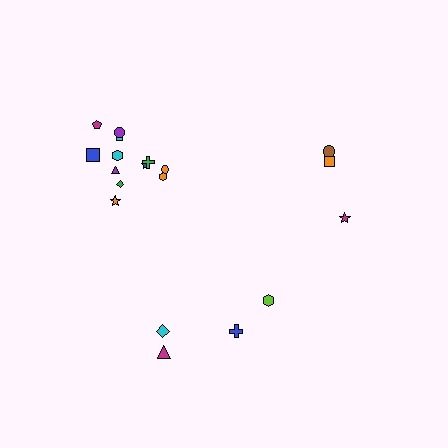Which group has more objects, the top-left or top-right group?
The top-left group.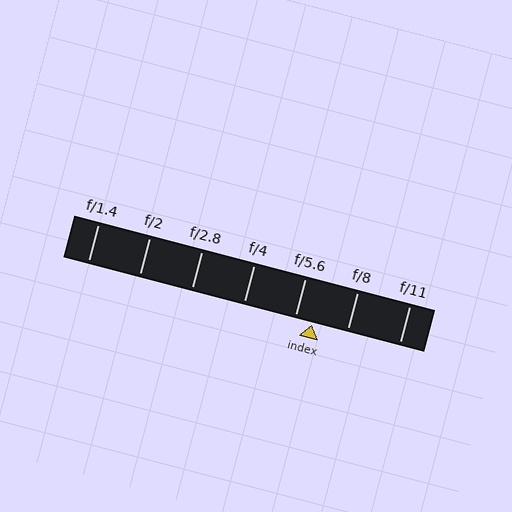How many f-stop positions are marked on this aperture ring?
There are 7 f-stop positions marked.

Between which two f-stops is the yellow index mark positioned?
The index mark is between f/5.6 and f/8.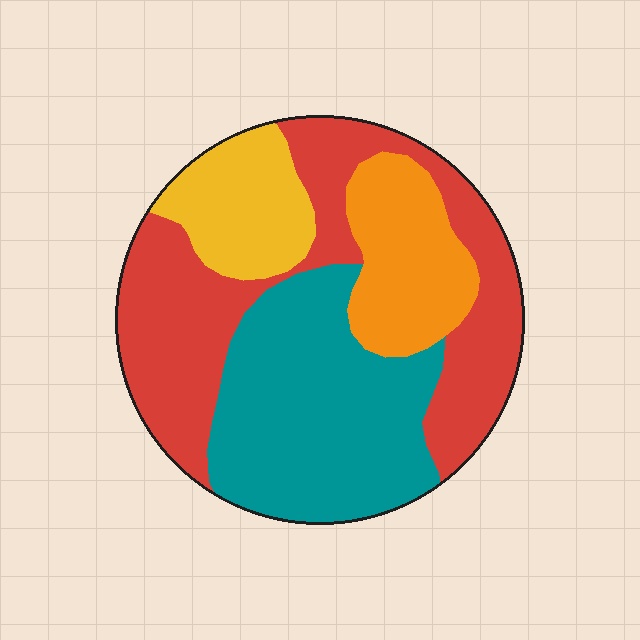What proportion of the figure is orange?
Orange covers about 15% of the figure.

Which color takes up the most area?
Red, at roughly 40%.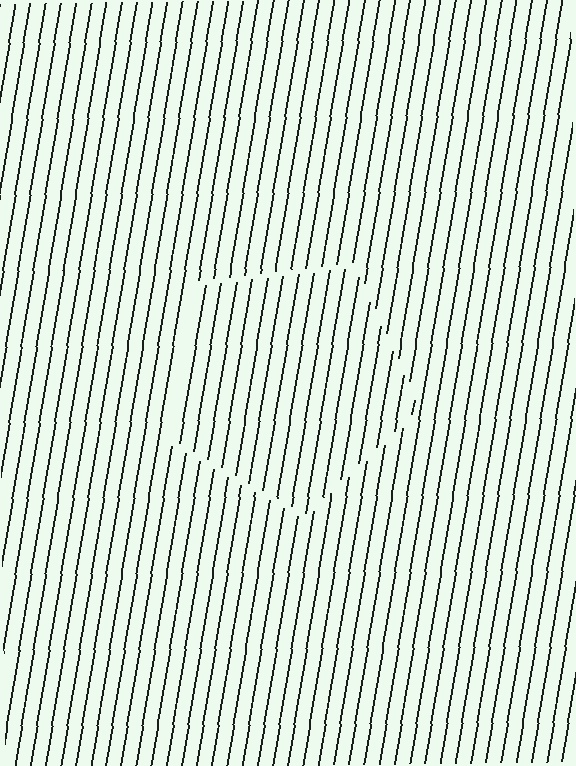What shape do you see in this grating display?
An illusory pentagon. The interior of the shape contains the same grating, shifted by half a period — the contour is defined by the phase discontinuity where line-ends from the inner and outer gratings abut.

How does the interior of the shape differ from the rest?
The interior of the shape contains the same grating, shifted by half a period — the contour is defined by the phase discontinuity where line-ends from the inner and outer gratings abut.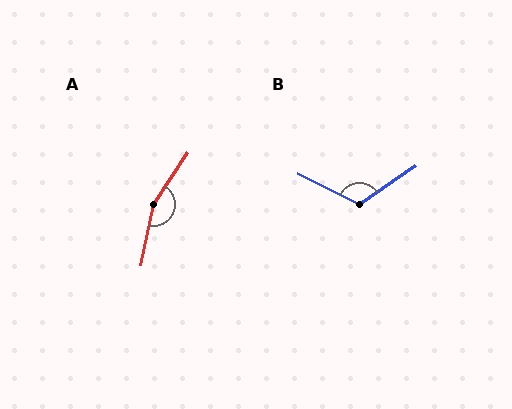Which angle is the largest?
A, at approximately 158 degrees.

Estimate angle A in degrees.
Approximately 158 degrees.